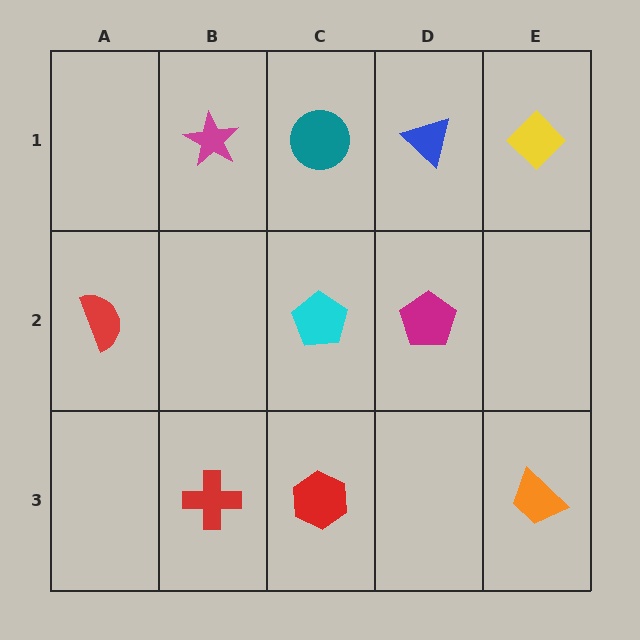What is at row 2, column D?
A magenta pentagon.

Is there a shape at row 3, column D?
No, that cell is empty.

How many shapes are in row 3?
3 shapes.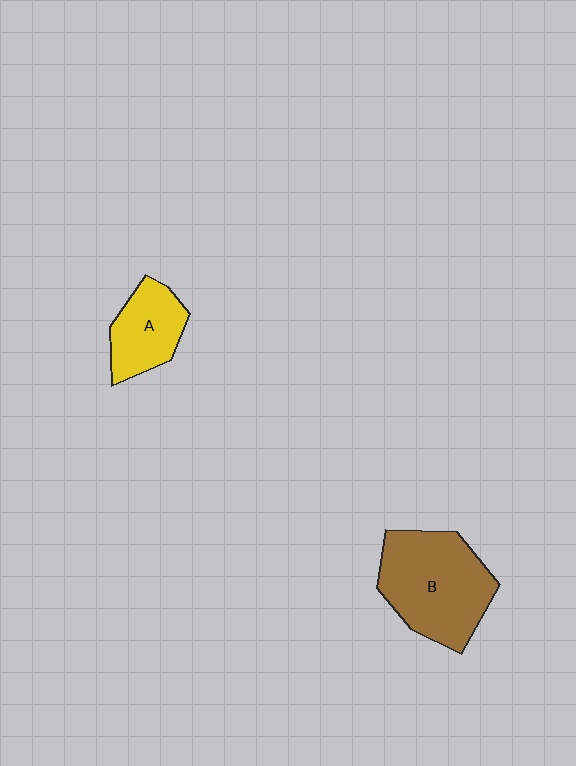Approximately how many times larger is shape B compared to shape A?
Approximately 1.8 times.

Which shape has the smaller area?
Shape A (yellow).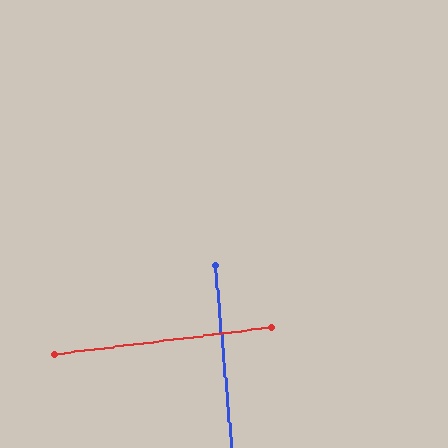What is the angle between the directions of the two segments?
Approximately 88 degrees.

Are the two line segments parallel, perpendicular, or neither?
Perpendicular — they meet at approximately 88°.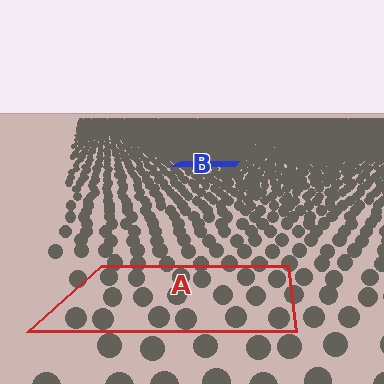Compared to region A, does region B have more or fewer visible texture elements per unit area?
Region B has more texture elements per unit area — they are packed more densely because it is farther away.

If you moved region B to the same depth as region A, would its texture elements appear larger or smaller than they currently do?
They would appear larger. At a closer depth, the same texture elements are projected at a bigger on-screen size.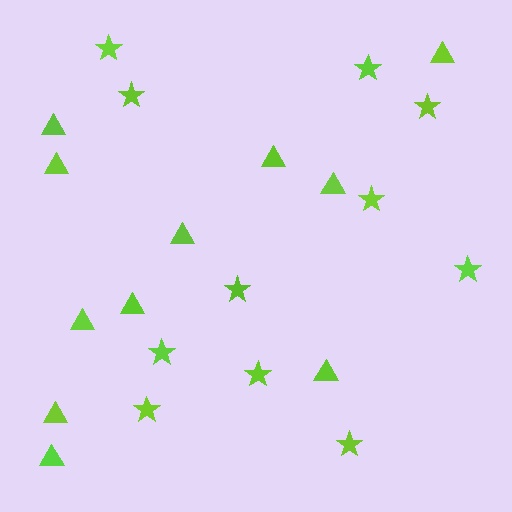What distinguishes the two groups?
There are 2 groups: one group of triangles (11) and one group of stars (11).